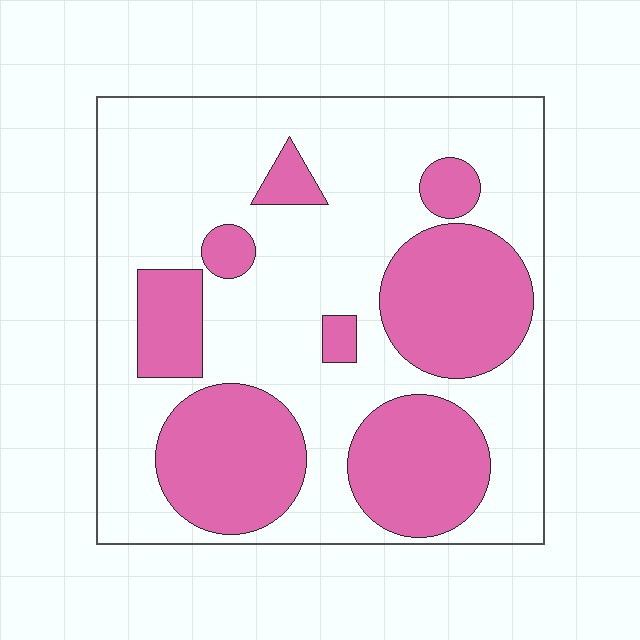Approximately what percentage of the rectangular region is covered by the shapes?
Approximately 35%.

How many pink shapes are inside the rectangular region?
8.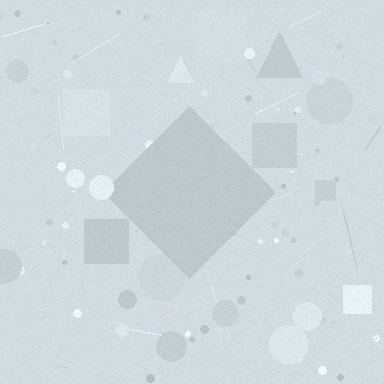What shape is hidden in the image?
A diamond is hidden in the image.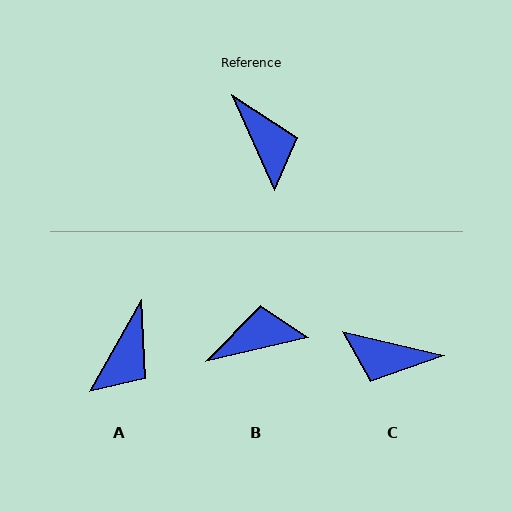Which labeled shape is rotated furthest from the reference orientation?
C, about 127 degrees away.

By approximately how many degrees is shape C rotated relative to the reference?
Approximately 127 degrees clockwise.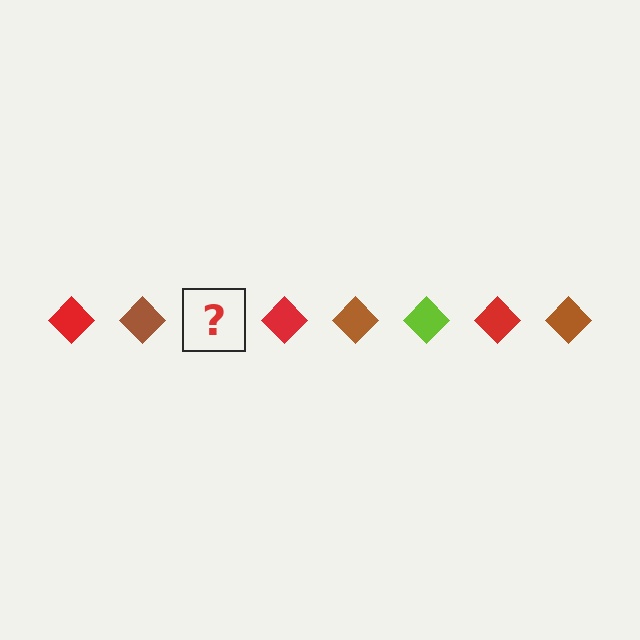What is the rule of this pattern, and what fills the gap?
The rule is that the pattern cycles through red, brown, lime diamonds. The gap should be filled with a lime diamond.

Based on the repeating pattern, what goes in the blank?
The blank should be a lime diamond.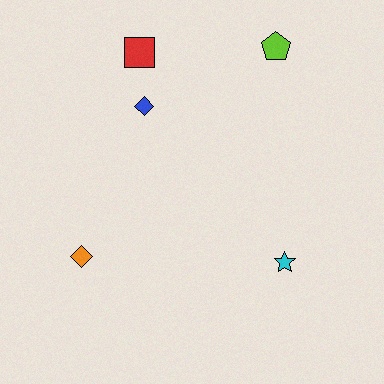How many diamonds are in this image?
There are 2 diamonds.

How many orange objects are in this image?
There is 1 orange object.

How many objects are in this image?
There are 5 objects.